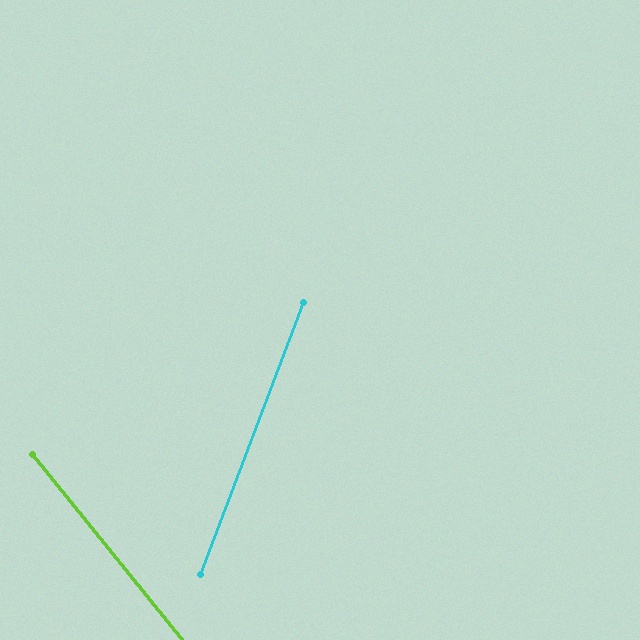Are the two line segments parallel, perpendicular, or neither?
Neither parallel nor perpendicular — they differ by about 60°.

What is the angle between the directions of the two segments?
Approximately 60 degrees.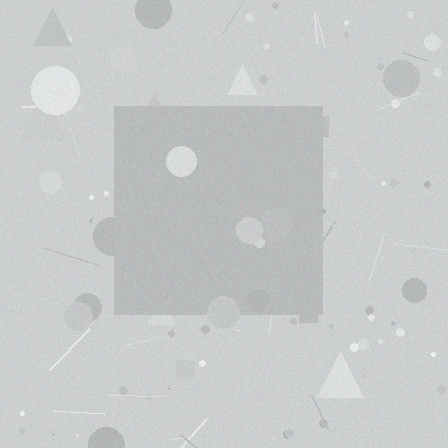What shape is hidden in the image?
A square is hidden in the image.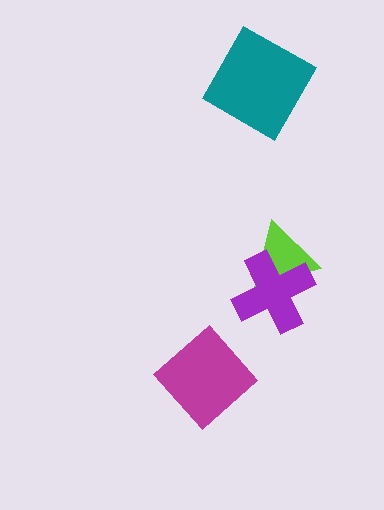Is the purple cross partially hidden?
No, no other shape covers it.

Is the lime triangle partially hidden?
Yes, it is partially covered by another shape.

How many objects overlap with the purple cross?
1 object overlaps with the purple cross.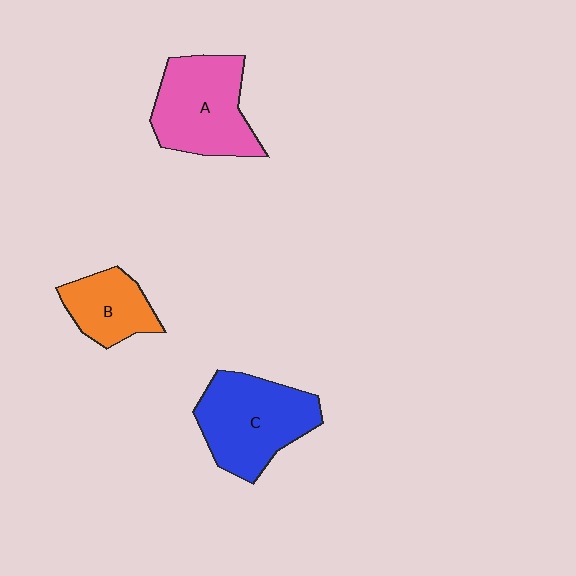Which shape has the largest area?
Shape C (blue).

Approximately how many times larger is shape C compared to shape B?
Approximately 1.7 times.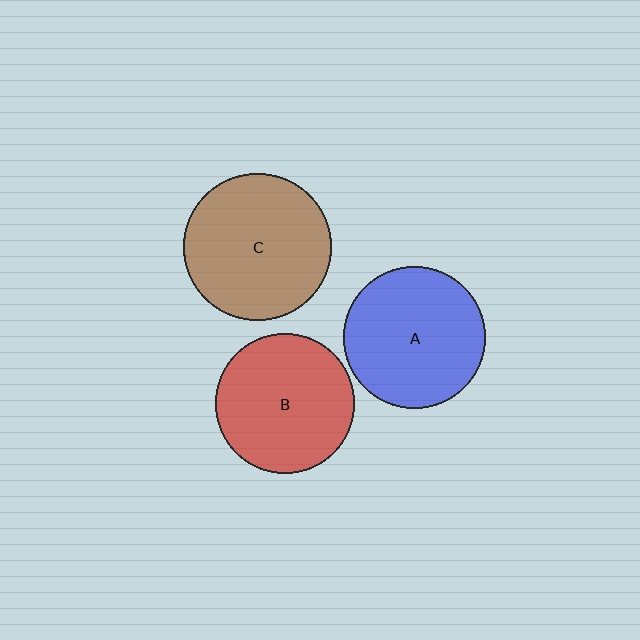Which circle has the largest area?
Circle C (brown).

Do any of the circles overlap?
No, none of the circles overlap.